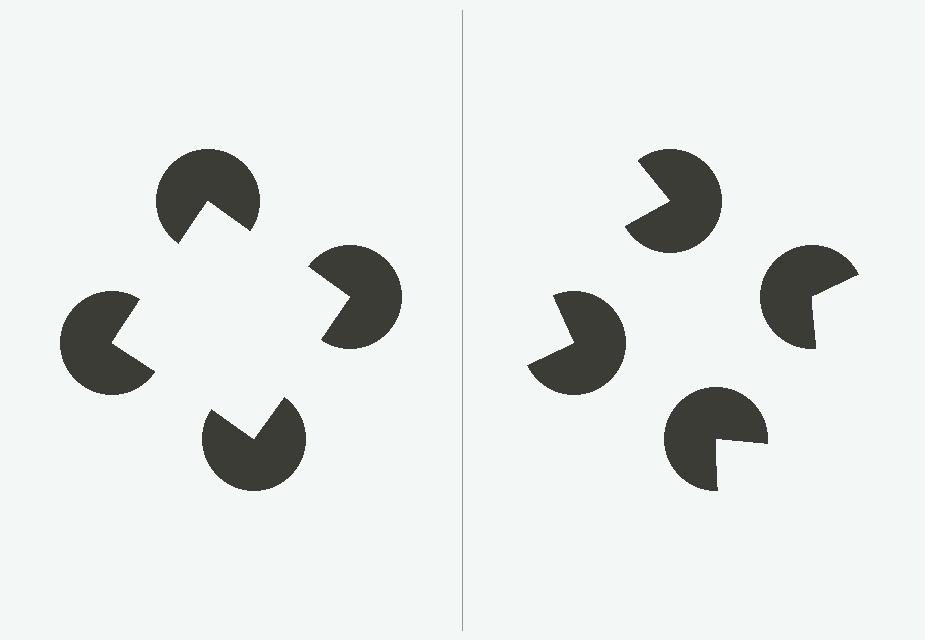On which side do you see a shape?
An illusory square appears on the left side. On the right side the wedge cuts are rotated, so no coherent shape forms.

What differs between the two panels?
The pac-man discs are positioned identically on both sides; only the wedge orientations differ. On the left they align to a square; on the right they are misaligned.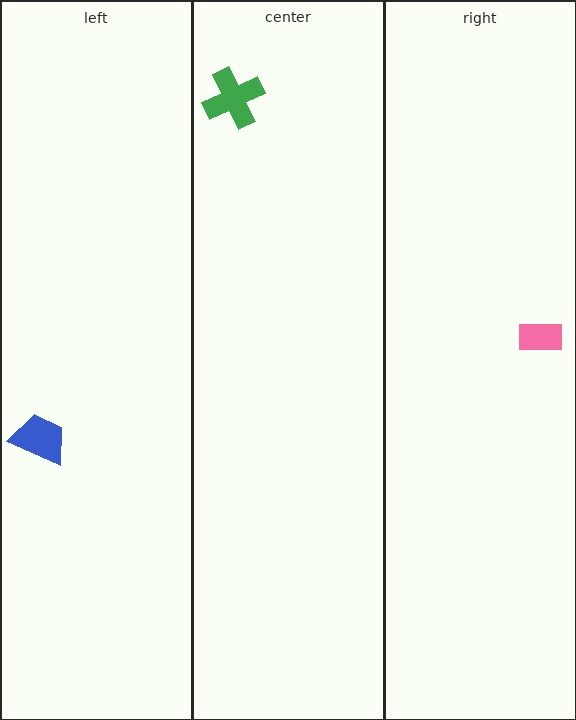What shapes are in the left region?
The blue trapezoid.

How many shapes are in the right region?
1.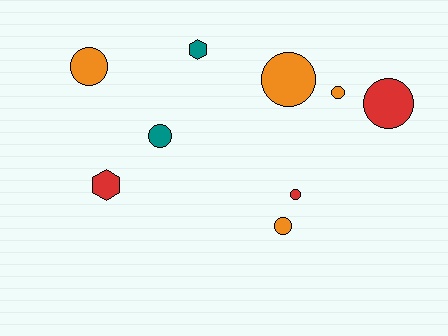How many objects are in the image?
There are 9 objects.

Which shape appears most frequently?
Circle, with 7 objects.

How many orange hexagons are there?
There are no orange hexagons.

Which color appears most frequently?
Orange, with 4 objects.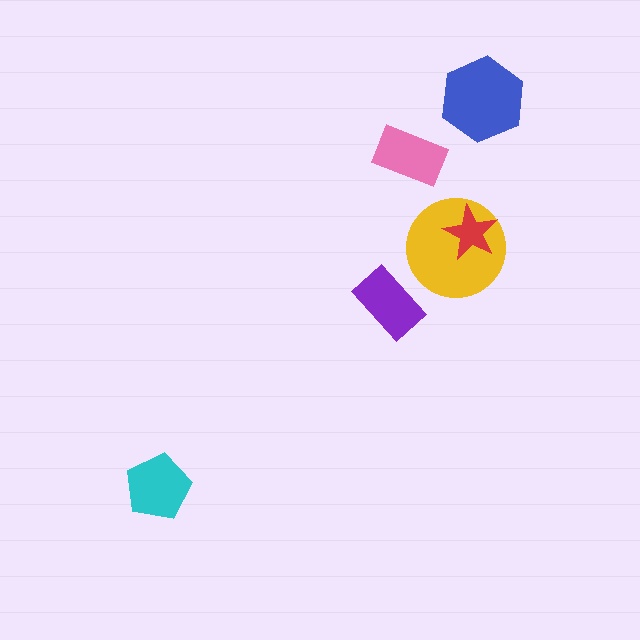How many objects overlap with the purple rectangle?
0 objects overlap with the purple rectangle.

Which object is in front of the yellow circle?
The red star is in front of the yellow circle.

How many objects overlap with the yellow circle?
1 object overlaps with the yellow circle.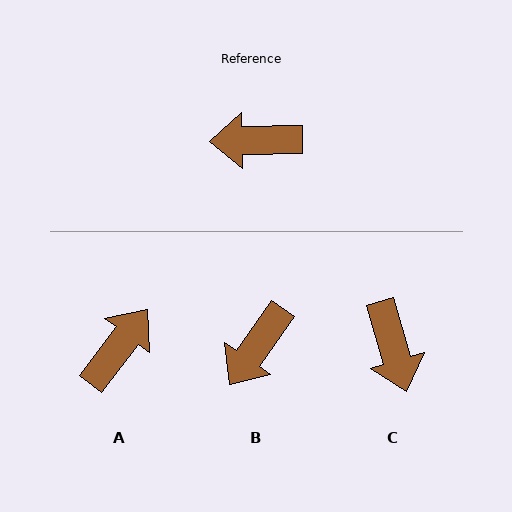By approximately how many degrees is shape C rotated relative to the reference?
Approximately 106 degrees counter-clockwise.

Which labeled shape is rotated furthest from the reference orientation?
A, about 128 degrees away.